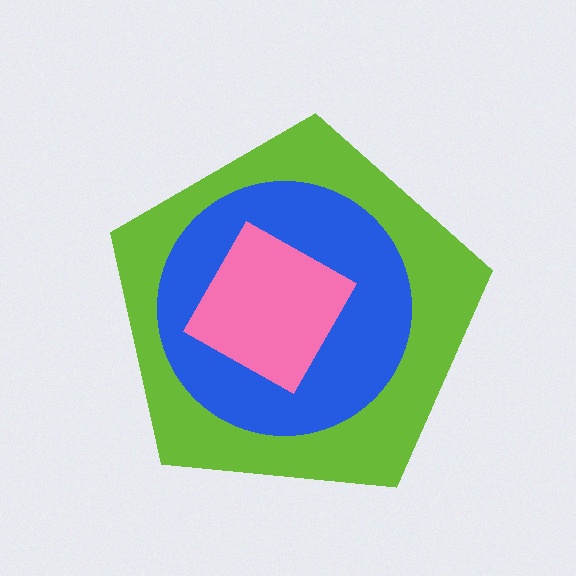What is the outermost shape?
The lime pentagon.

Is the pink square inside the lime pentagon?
Yes.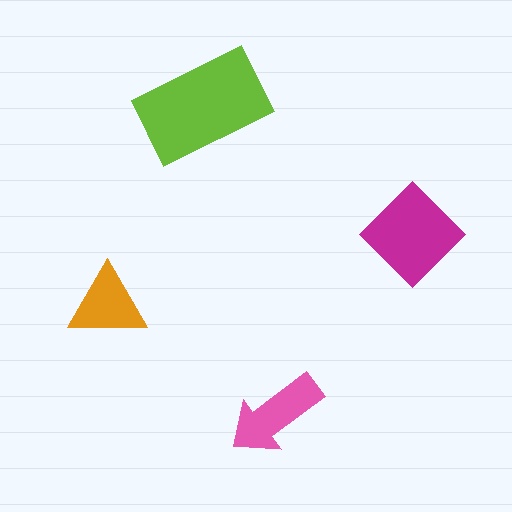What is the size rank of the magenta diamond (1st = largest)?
2nd.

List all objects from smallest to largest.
The orange triangle, the pink arrow, the magenta diamond, the lime rectangle.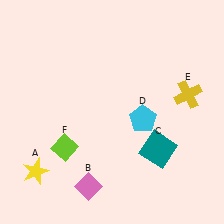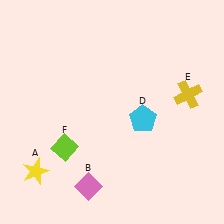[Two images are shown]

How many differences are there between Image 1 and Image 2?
There is 1 difference between the two images.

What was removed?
The teal square (C) was removed in Image 2.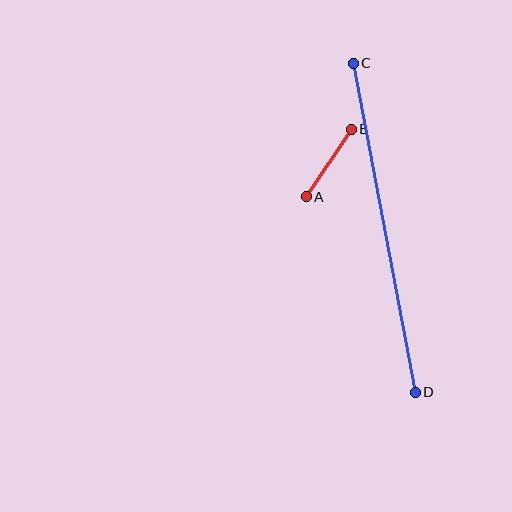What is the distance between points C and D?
The distance is approximately 334 pixels.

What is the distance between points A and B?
The distance is approximately 81 pixels.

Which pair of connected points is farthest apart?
Points C and D are farthest apart.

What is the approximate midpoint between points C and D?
The midpoint is at approximately (384, 228) pixels.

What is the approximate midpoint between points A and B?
The midpoint is at approximately (329, 163) pixels.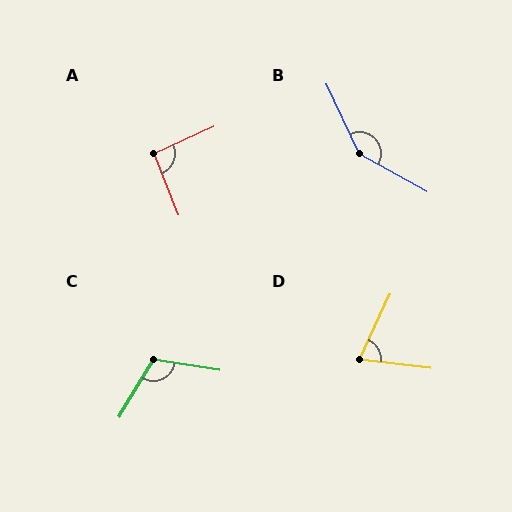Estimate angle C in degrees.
Approximately 111 degrees.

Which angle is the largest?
B, at approximately 143 degrees.